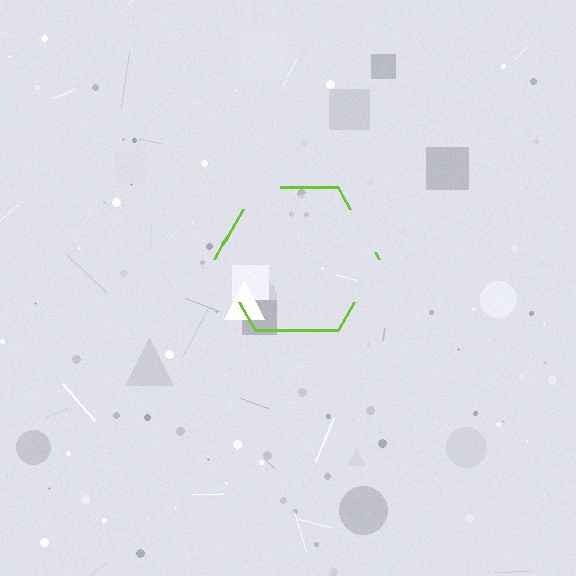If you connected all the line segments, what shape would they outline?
They would outline a hexagon.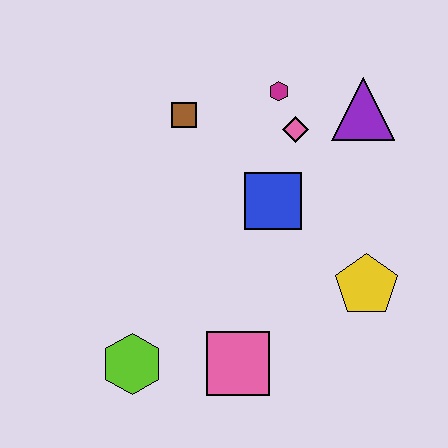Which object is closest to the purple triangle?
The pink diamond is closest to the purple triangle.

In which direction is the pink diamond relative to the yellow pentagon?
The pink diamond is above the yellow pentagon.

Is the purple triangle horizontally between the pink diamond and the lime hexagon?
No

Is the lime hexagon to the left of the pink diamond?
Yes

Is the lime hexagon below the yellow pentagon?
Yes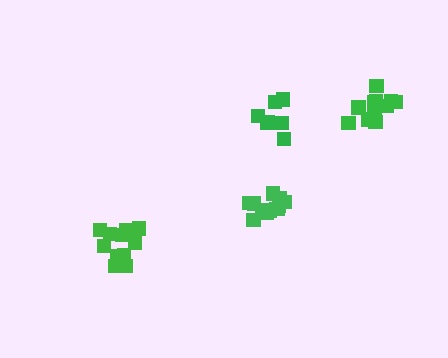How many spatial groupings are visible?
There are 4 spatial groupings.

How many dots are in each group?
Group 1: 11 dots, Group 2: 6 dots, Group 3: 12 dots, Group 4: 12 dots (41 total).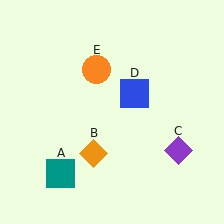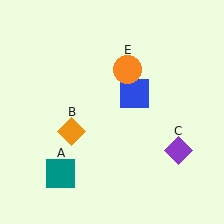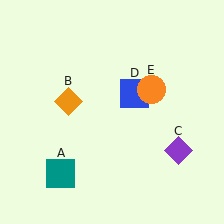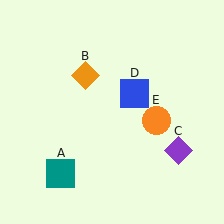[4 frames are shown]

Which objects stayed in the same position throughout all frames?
Teal square (object A) and purple diamond (object C) and blue square (object D) remained stationary.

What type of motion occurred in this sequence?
The orange diamond (object B), orange circle (object E) rotated clockwise around the center of the scene.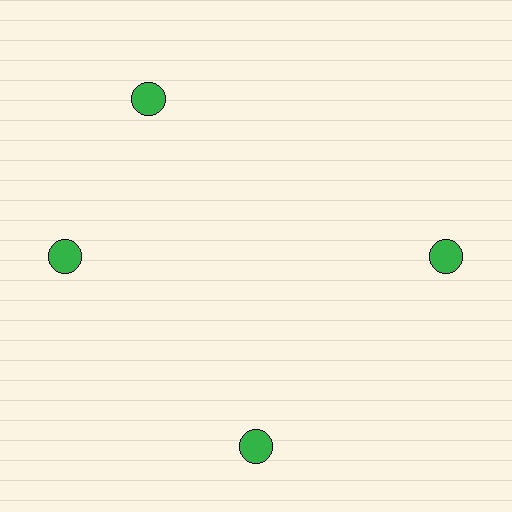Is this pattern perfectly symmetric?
No. The 4 green circles are arranged in a ring, but one element near the 12 o'clock position is rotated out of alignment along the ring, breaking the 4-fold rotational symmetry.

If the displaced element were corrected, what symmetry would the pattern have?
It would have 4-fold rotational symmetry — the pattern would map onto itself every 90 degrees.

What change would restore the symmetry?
The symmetry would be restored by rotating it back into even spacing with its neighbors so that all 4 circles sit at equal angles and equal distance from the center.